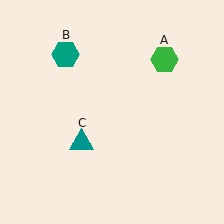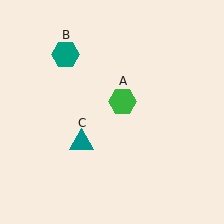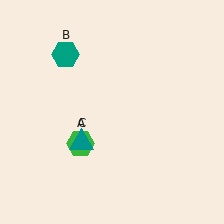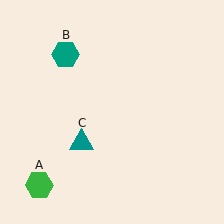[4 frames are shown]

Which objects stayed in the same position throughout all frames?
Teal hexagon (object B) and teal triangle (object C) remained stationary.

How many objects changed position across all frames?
1 object changed position: green hexagon (object A).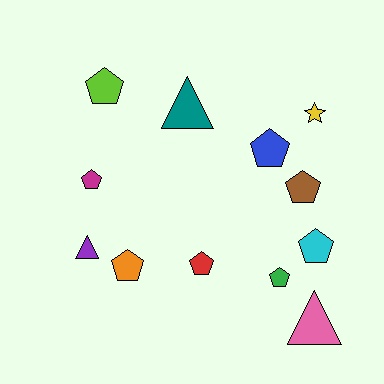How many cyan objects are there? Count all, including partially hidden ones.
There is 1 cyan object.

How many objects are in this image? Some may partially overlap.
There are 12 objects.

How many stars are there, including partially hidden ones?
There is 1 star.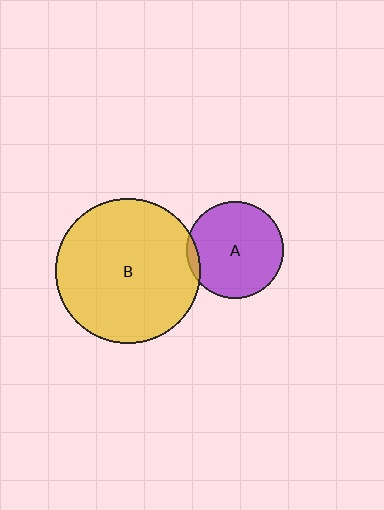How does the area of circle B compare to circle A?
Approximately 2.3 times.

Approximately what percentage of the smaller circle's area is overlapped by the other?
Approximately 5%.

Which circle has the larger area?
Circle B (yellow).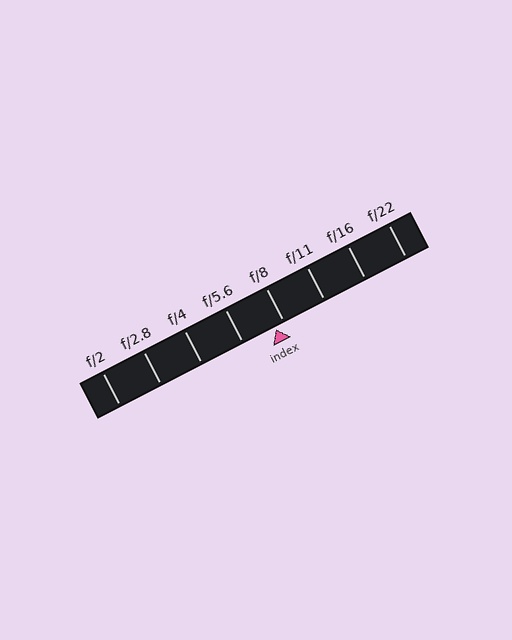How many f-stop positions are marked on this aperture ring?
There are 8 f-stop positions marked.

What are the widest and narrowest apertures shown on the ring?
The widest aperture shown is f/2 and the narrowest is f/22.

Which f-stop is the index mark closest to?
The index mark is closest to f/8.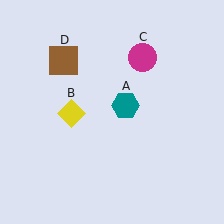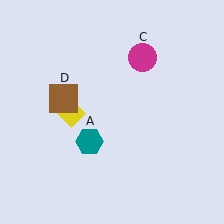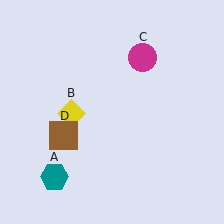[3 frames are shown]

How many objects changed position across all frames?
2 objects changed position: teal hexagon (object A), brown square (object D).